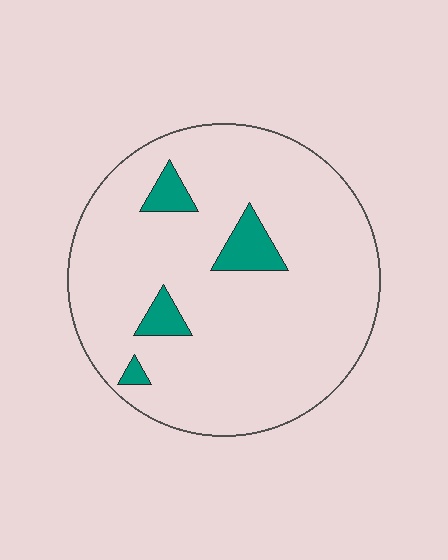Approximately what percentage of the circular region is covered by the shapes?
Approximately 10%.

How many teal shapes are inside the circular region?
4.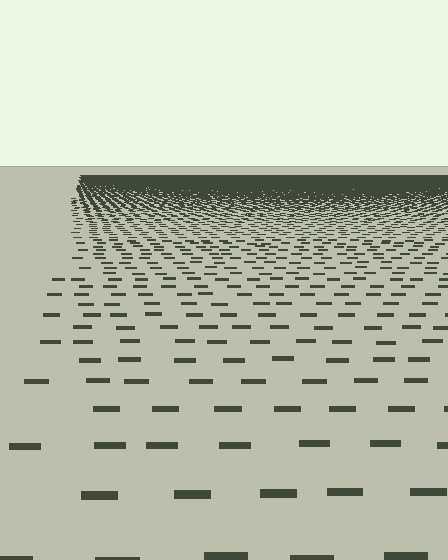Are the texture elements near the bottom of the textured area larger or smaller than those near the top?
Larger. Near the bottom, elements are closer to the viewer and appear at a bigger on-screen size.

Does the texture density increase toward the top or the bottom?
Density increases toward the top.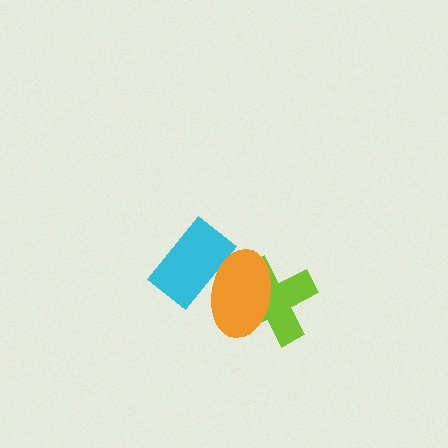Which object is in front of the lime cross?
The orange ellipse is in front of the lime cross.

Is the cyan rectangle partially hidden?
Yes, it is partially covered by another shape.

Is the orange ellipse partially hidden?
No, no other shape covers it.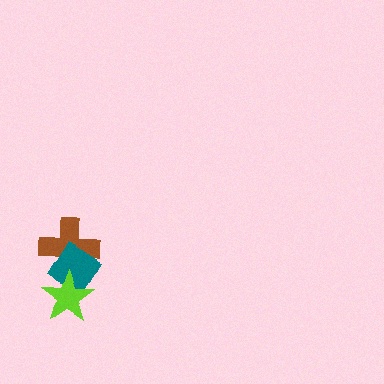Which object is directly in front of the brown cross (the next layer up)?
The teal diamond is directly in front of the brown cross.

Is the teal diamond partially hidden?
Yes, it is partially covered by another shape.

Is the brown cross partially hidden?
Yes, it is partially covered by another shape.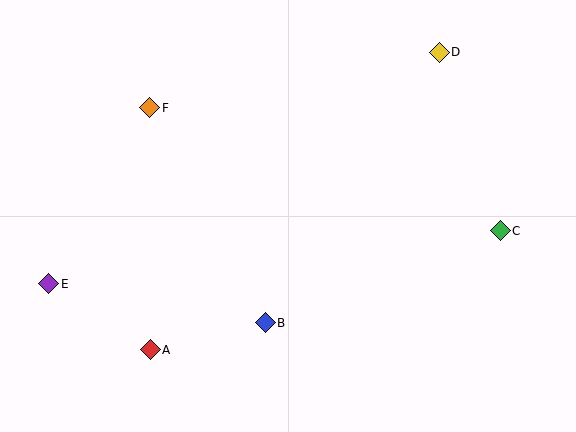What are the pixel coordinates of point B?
Point B is at (265, 323).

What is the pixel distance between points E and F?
The distance between E and F is 203 pixels.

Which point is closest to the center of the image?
Point B at (265, 323) is closest to the center.